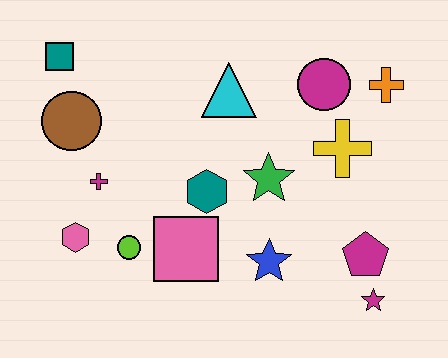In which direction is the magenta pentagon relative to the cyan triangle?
The magenta pentagon is below the cyan triangle.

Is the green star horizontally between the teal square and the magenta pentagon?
Yes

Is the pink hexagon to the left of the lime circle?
Yes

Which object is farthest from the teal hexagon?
The orange cross is farthest from the teal hexagon.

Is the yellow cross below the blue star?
No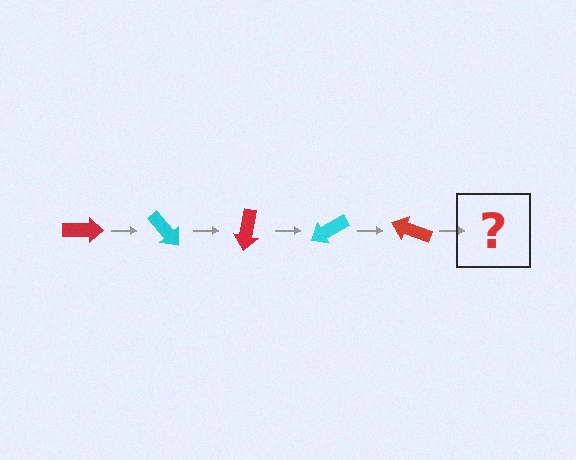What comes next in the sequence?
The next element should be a cyan arrow, rotated 250 degrees from the start.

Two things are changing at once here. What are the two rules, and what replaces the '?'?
The two rules are that it rotates 50 degrees each step and the color cycles through red and cyan. The '?' should be a cyan arrow, rotated 250 degrees from the start.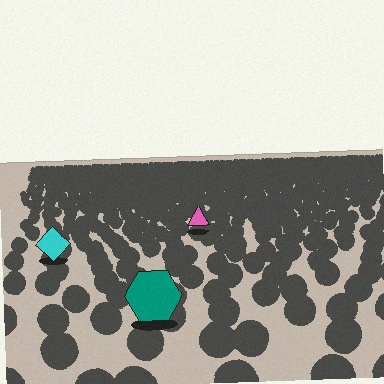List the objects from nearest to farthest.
From nearest to farthest: the teal hexagon, the cyan diamond, the pink triangle.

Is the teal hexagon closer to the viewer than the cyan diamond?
Yes. The teal hexagon is closer — you can tell from the texture gradient: the ground texture is coarser near it.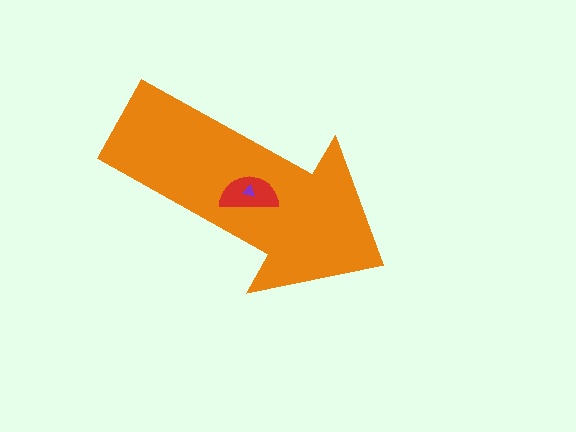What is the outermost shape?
The orange arrow.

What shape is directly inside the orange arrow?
The red semicircle.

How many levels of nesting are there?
3.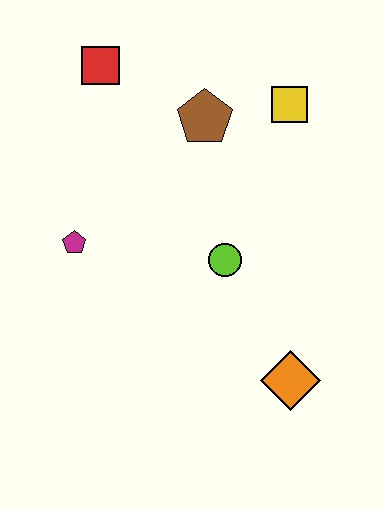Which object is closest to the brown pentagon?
The yellow square is closest to the brown pentagon.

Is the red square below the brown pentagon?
No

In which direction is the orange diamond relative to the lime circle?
The orange diamond is below the lime circle.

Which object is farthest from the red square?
The orange diamond is farthest from the red square.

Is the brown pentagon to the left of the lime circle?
Yes